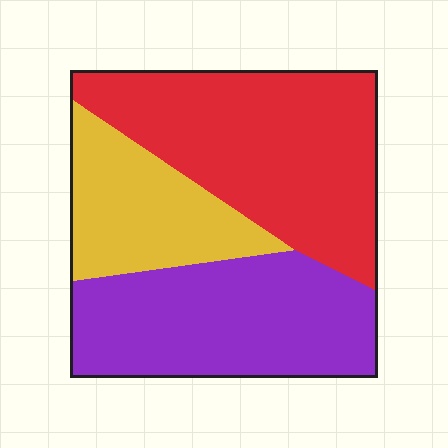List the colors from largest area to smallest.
From largest to smallest: red, purple, yellow.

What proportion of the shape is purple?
Purple covers roughly 35% of the shape.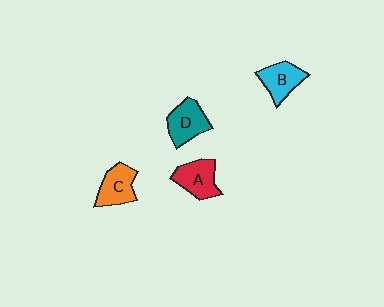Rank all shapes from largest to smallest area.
From largest to smallest: D (teal), A (red), C (orange), B (cyan).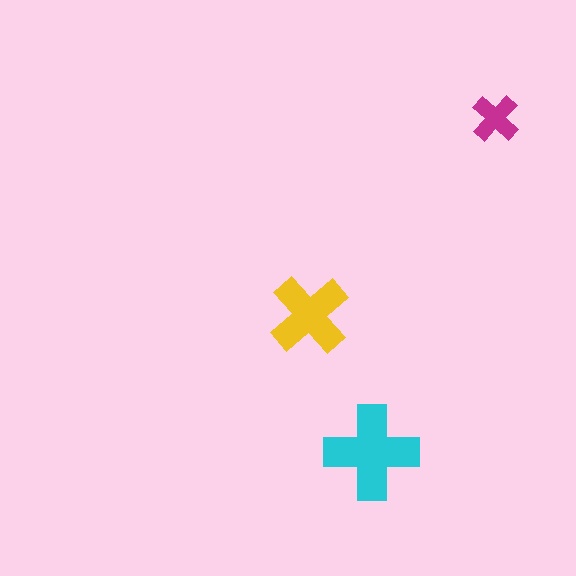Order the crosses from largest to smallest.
the cyan one, the yellow one, the magenta one.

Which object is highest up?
The magenta cross is topmost.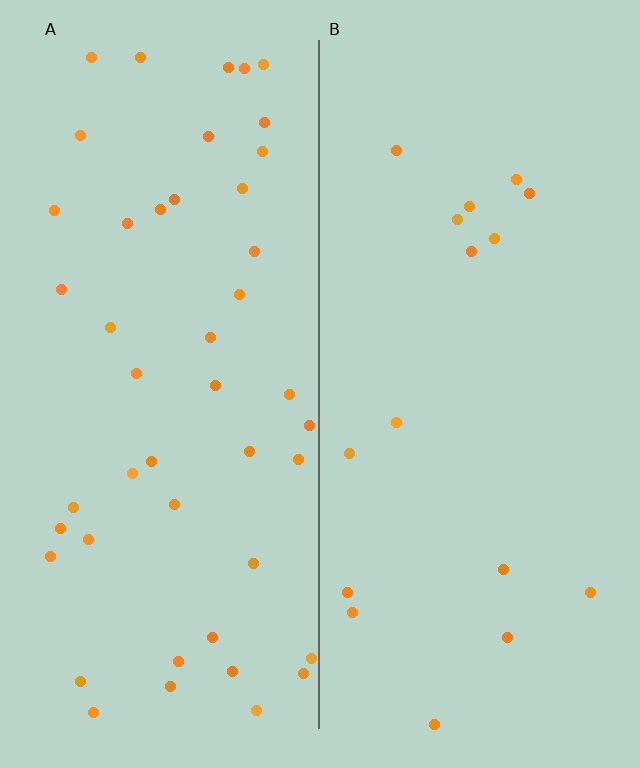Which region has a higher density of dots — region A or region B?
A (the left).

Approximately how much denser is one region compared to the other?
Approximately 2.8× — region A over region B.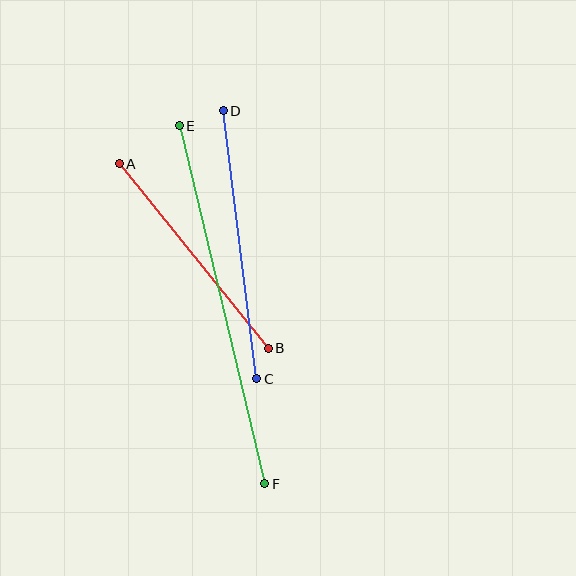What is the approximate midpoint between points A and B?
The midpoint is at approximately (194, 256) pixels.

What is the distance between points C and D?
The distance is approximately 270 pixels.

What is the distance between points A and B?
The distance is approximately 237 pixels.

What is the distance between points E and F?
The distance is approximately 368 pixels.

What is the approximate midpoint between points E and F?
The midpoint is at approximately (222, 305) pixels.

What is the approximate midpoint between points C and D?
The midpoint is at approximately (240, 245) pixels.